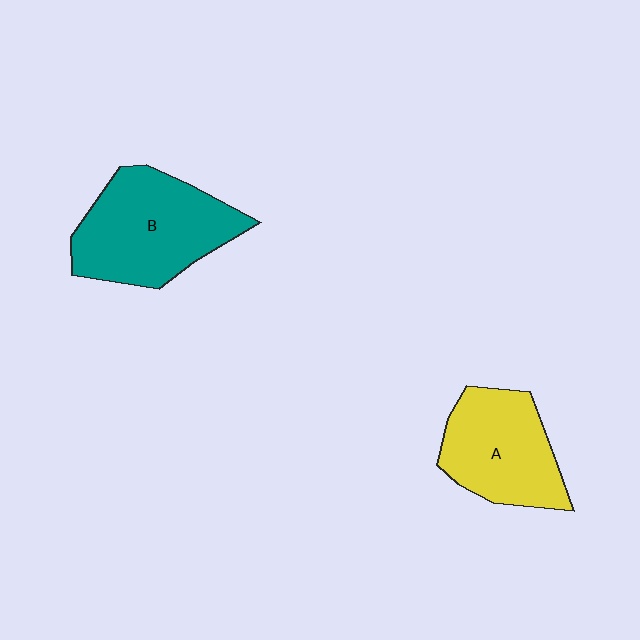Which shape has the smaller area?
Shape A (yellow).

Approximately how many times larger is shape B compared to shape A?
Approximately 1.2 times.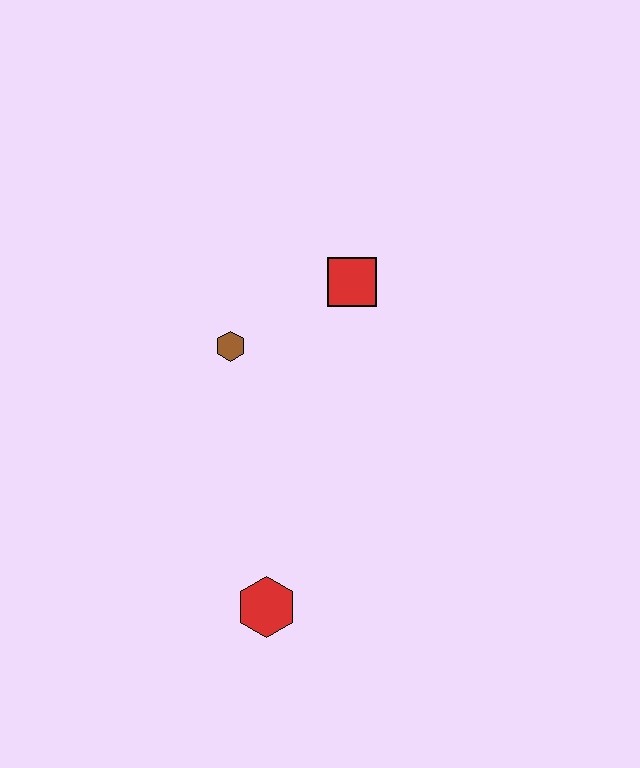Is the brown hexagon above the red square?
No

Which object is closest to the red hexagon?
The brown hexagon is closest to the red hexagon.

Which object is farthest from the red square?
The red hexagon is farthest from the red square.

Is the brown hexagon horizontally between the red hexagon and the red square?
No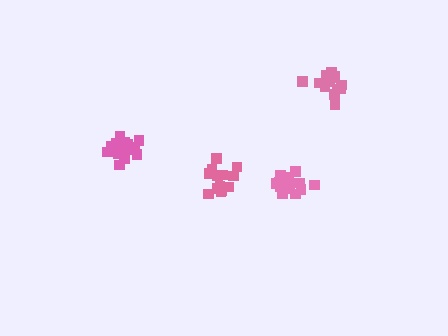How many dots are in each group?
Group 1: 16 dots, Group 2: 14 dots, Group 3: 14 dots, Group 4: 16 dots (60 total).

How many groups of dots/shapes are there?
There are 4 groups.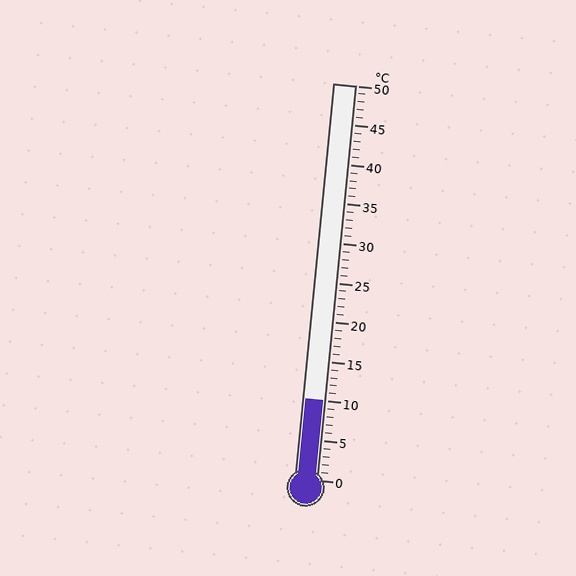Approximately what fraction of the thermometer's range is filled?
The thermometer is filled to approximately 20% of its range.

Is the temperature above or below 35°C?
The temperature is below 35°C.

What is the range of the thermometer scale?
The thermometer scale ranges from 0°C to 50°C.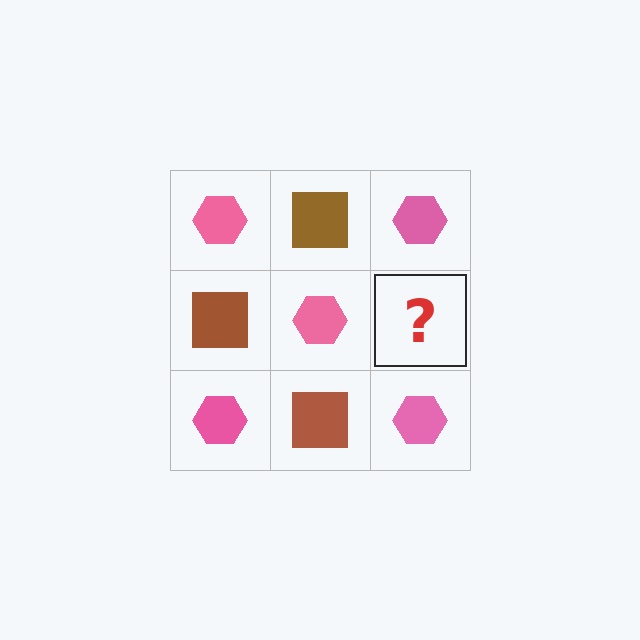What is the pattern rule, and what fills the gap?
The rule is that it alternates pink hexagon and brown square in a checkerboard pattern. The gap should be filled with a brown square.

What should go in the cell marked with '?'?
The missing cell should contain a brown square.